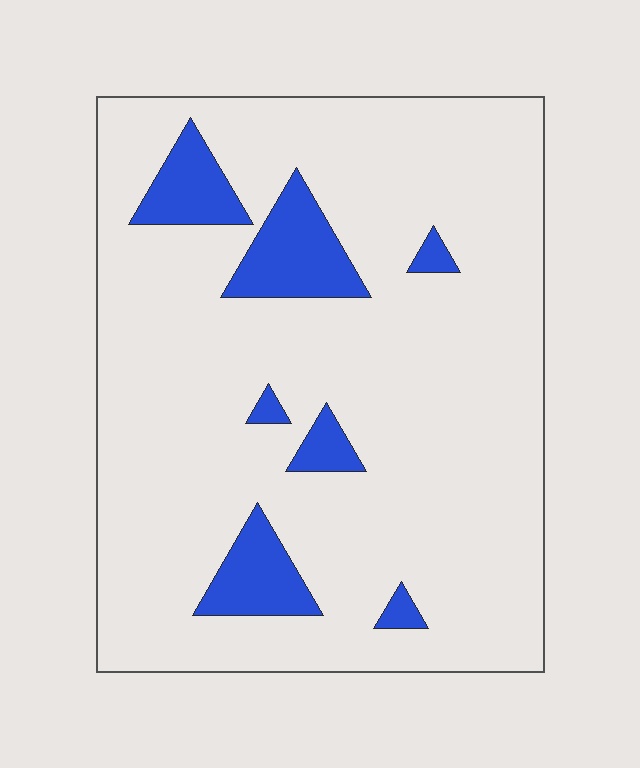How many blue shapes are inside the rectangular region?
7.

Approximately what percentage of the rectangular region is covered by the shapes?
Approximately 10%.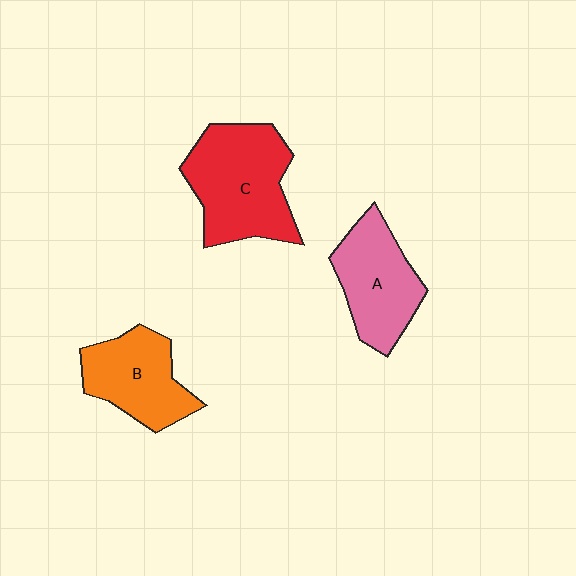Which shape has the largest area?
Shape C (red).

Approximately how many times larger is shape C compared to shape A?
Approximately 1.3 times.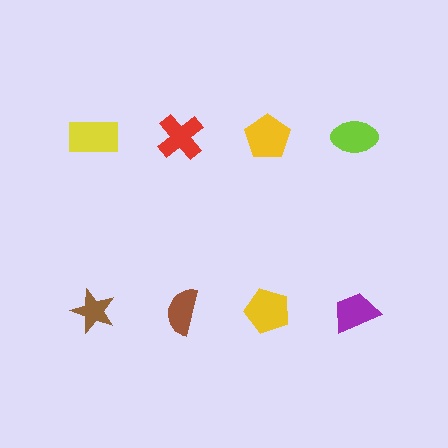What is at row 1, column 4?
A lime ellipse.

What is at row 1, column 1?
A yellow rectangle.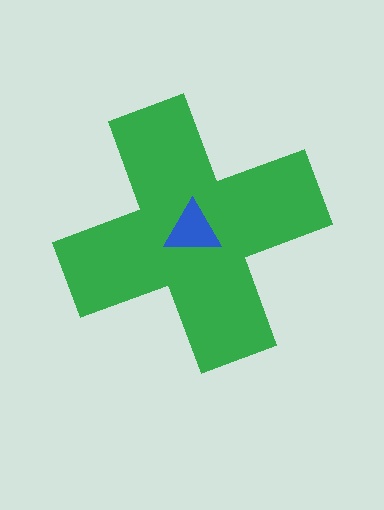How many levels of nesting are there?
2.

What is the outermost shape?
The green cross.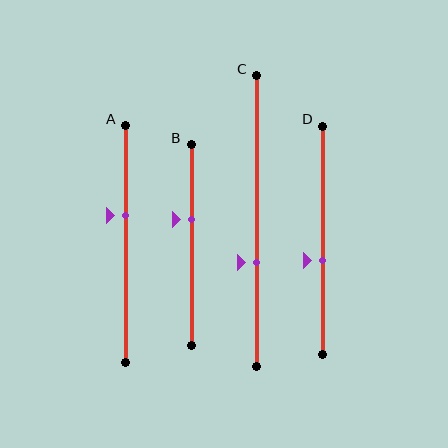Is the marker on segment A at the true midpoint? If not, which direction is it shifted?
No, the marker on segment A is shifted upward by about 12% of the segment length.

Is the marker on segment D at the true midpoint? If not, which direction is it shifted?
No, the marker on segment D is shifted downward by about 9% of the segment length.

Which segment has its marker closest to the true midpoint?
Segment D has its marker closest to the true midpoint.